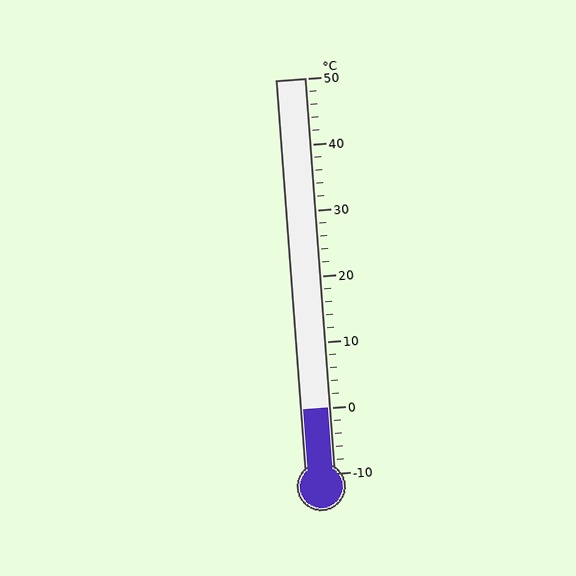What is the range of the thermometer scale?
The thermometer scale ranges from -10°C to 50°C.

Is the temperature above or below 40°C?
The temperature is below 40°C.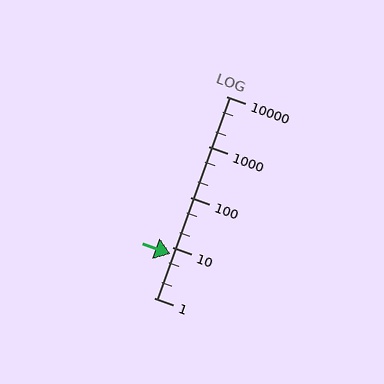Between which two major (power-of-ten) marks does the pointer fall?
The pointer is between 1 and 10.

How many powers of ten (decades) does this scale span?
The scale spans 4 decades, from 1 to 10000.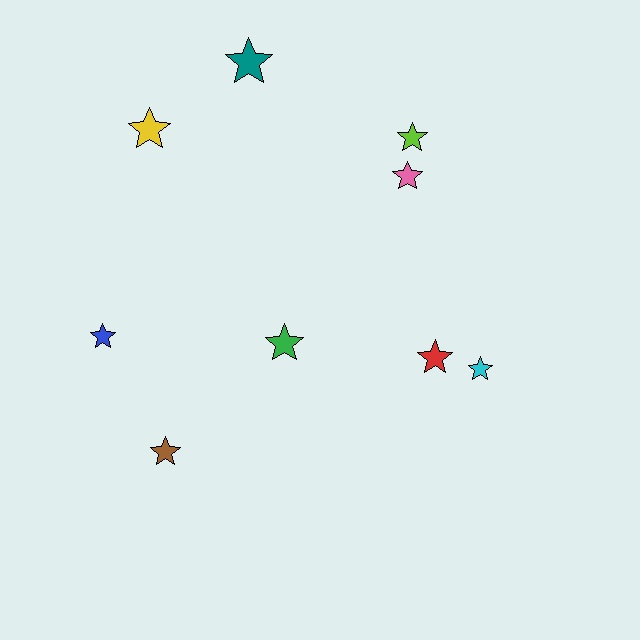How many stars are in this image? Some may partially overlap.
There are 9 stars.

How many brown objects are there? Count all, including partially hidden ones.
There is 1 brown object.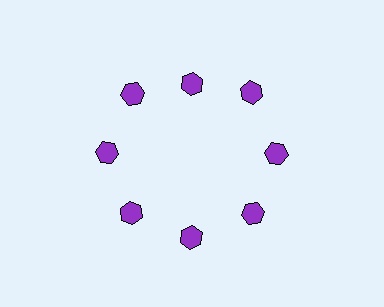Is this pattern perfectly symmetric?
No. The 8 purple hexagons are arranged in a ring, but one element near the 12 o'clock position is pulled inward toward the center, breaking the 8-fold rotational symmetry.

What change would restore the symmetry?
The symmetry would be restored by moving it outward, back onto the ring so that all 8 hexagons sit at equal angles and equal distance from the center.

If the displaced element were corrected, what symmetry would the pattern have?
It would have 8-fold rotational symmetry — the pattern would map onto itself every 45 degrees.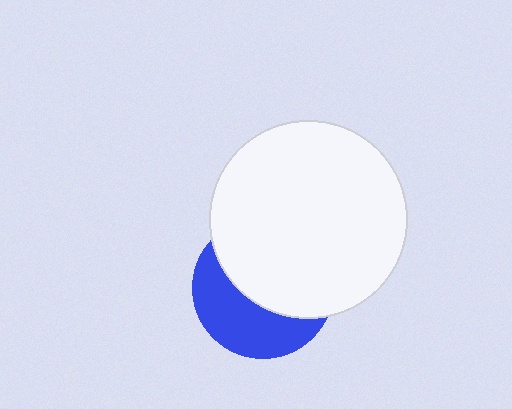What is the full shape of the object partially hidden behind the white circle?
The partially hidden object is a blue circle.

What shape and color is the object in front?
The object in front is a white circle.